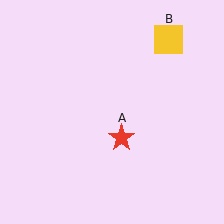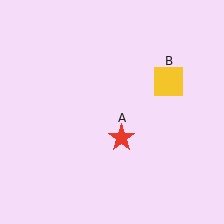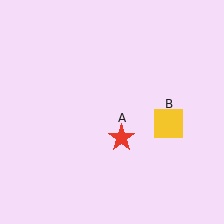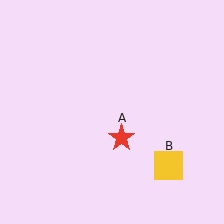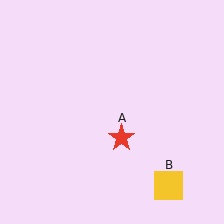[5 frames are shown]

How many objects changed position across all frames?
1 object changed position: yellow square (object B).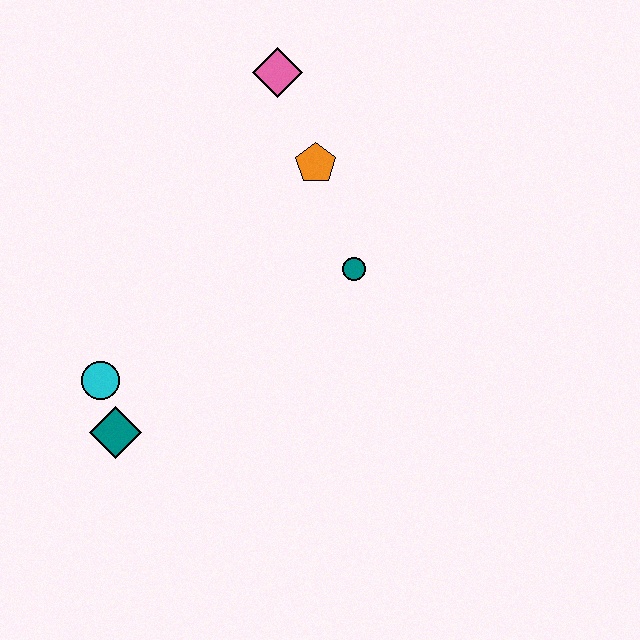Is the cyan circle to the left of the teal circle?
Yes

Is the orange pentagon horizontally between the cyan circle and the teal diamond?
No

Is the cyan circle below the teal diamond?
No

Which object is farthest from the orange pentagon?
The teal diamond is farthest from the orange pentagon.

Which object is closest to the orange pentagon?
The pink diamond is closest to the orange pentagon.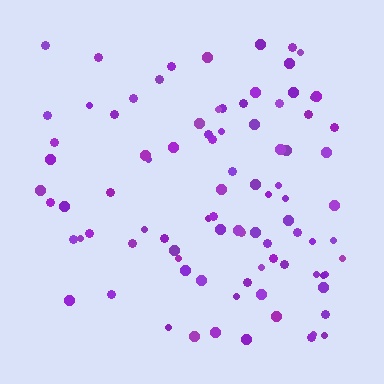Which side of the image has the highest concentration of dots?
The right.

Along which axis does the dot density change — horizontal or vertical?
Horizontal.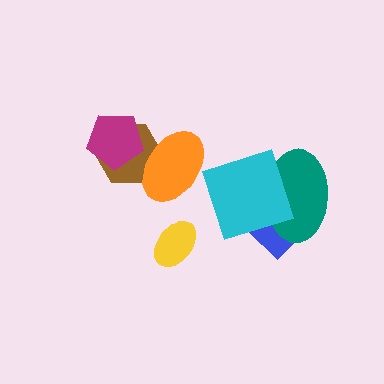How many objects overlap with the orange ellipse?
1 object overlaps with the orange ellipse.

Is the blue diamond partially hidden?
Yes, it is partially covered by another shape.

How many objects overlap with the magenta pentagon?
1 object overlaps with the magenta pentagon.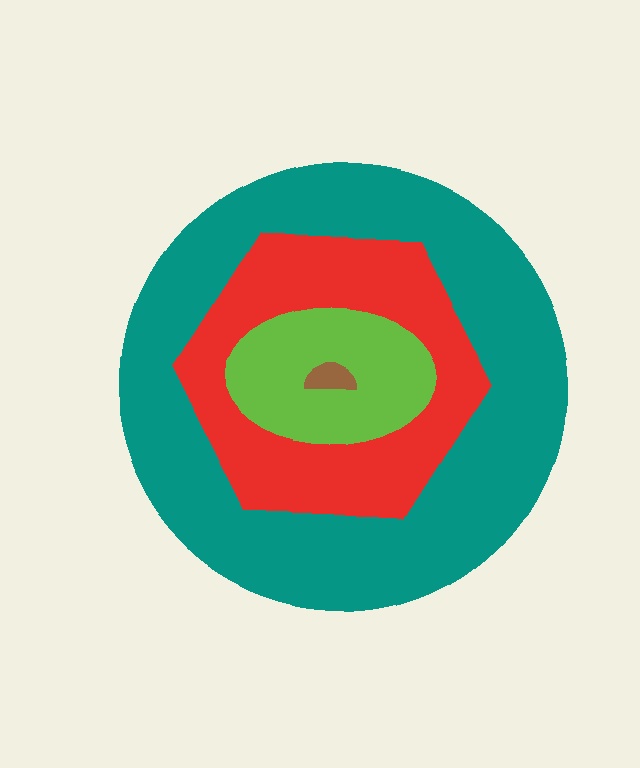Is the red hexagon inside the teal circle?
Yes.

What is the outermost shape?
The teal circle.